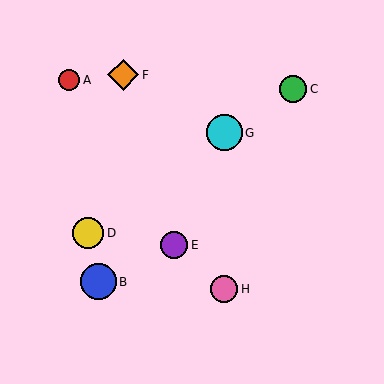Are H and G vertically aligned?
Yes, both are at x≈224.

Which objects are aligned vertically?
Objects G, H are aligned vertically.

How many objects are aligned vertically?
2 objects (G, H) are aligned vertically.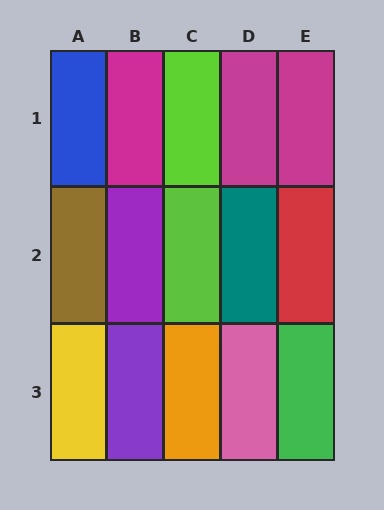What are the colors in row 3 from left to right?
Yellow, purple, orange, pink, green.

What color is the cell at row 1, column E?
Magenta.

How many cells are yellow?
1 cell is yellow.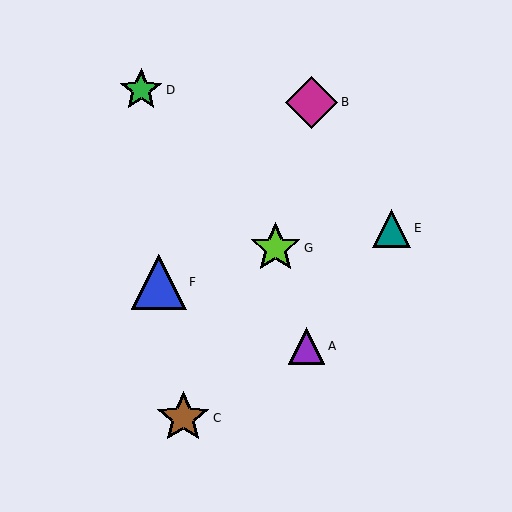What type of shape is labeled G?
Shape G is a lime star.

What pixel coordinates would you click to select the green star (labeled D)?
Click at (141, 90) to select the green star D.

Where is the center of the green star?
The center of the green star is at (141, 90).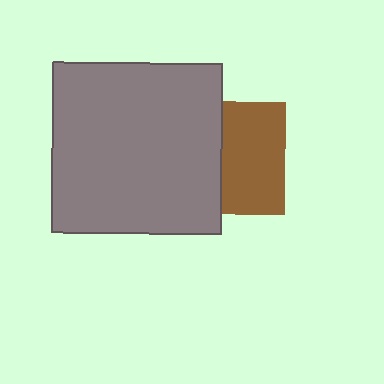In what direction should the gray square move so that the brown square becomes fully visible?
The gray square should move left. That is the shortest direction to clear the overlap and leave the brown square fully visible.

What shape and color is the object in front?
The object in front is a gray square.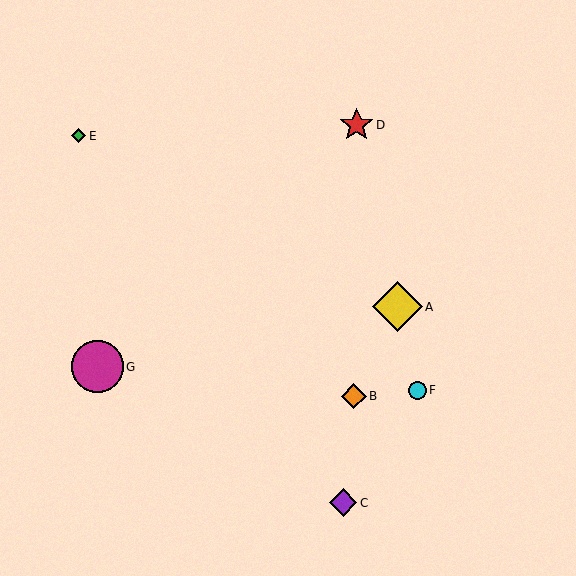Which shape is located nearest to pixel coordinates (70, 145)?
The green diamond (labeled E) at (79, 136) is nearest to that location.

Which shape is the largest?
The magenta circle (labeled G) is the largest.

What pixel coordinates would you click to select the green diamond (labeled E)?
Click at (79, 136) to select the green diamond E.